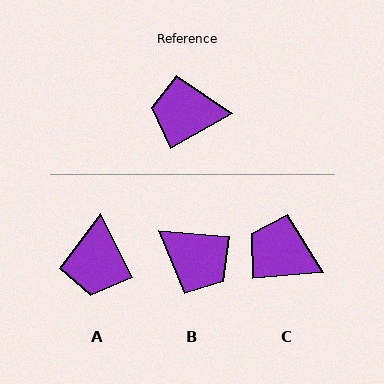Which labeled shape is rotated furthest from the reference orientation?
B, about 146 degrees away.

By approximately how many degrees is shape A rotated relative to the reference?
Approximately 87 degrees counter-clockwise.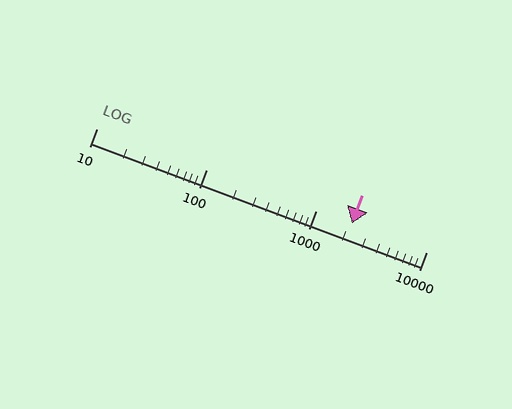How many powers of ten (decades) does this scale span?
The scale spans 3 decades, from 10 to 10000.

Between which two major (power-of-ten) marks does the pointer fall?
The pointer is between 1000 and 10000.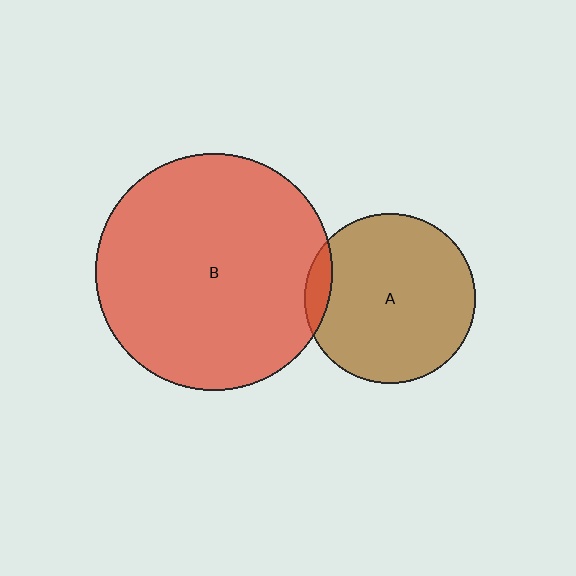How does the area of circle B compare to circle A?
Approximately 1.9 times.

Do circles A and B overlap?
Yes.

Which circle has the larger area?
Circle B (red).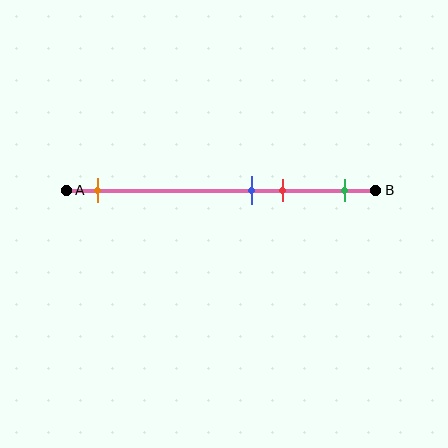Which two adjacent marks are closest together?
The blue and red marks are the closest adjacent pair.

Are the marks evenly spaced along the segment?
No, the marks are not evenly spaced.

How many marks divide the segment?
There are 4 marks dividing the segment.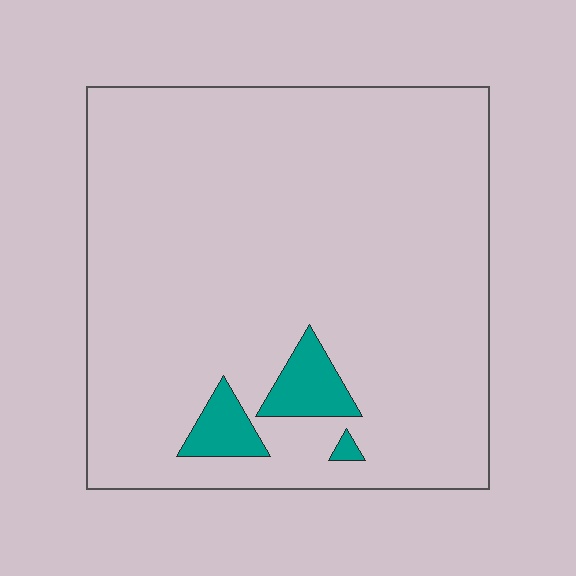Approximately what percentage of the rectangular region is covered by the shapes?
Approximately 5%.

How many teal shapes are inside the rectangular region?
3.